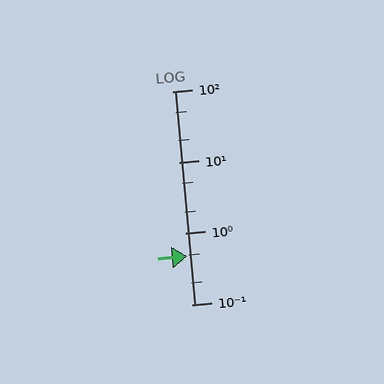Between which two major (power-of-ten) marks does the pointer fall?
The pointer is between 0.1 and 1.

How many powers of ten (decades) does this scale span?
The scale spans 3 decades, from 0.1 to 100.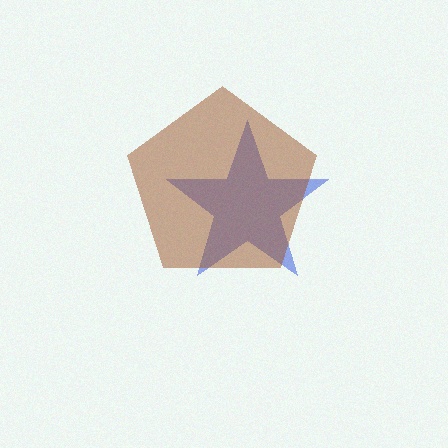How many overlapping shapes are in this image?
There are 2 overlapping shapes in the image.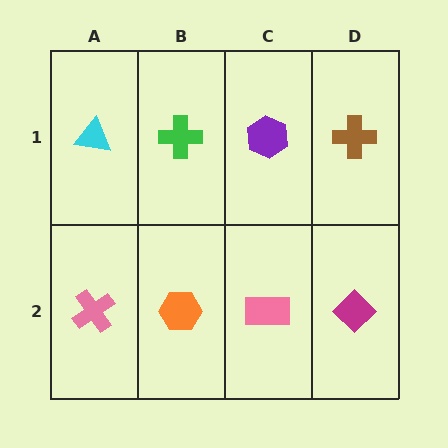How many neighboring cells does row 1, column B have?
3.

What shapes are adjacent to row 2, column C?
A purple hexagon (row 1, column C), an orange hexagon (row 2, column B), a magenta diamond (row 2, column D).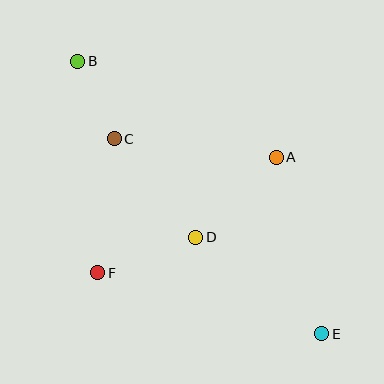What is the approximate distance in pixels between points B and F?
The distance between B and F is approximately 212 pixels.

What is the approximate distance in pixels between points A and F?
The distance between A and F is approximately 212 pixels.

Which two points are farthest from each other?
Points B and E are farthest from each other.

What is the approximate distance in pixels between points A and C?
The distance between A and C is approximately 163 pixels.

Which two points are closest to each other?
Points B and C are closest to each other.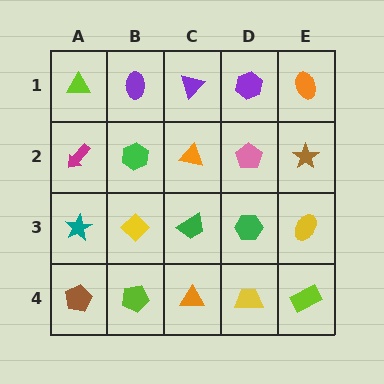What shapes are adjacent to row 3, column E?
A brown star (row 2, column E), a lime rectangle (row 4, column E), a green hexagon (row 3, column D).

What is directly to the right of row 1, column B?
A purple triangle.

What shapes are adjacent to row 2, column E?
An orange ellipse (row 1, column E), a yellow ellipse (row 3, column E), a pink pentagon (row 2, column D).